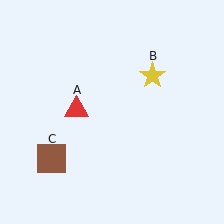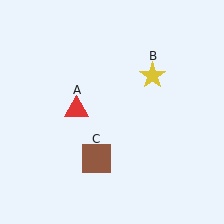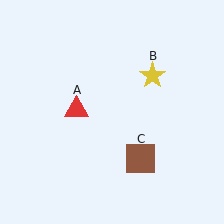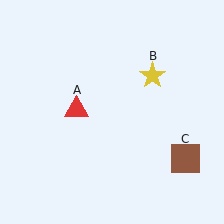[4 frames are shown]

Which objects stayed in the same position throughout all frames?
Red triangle (object A) and yellow star (object B) remained stationary.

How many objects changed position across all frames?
1 object changed position: brown square (object C).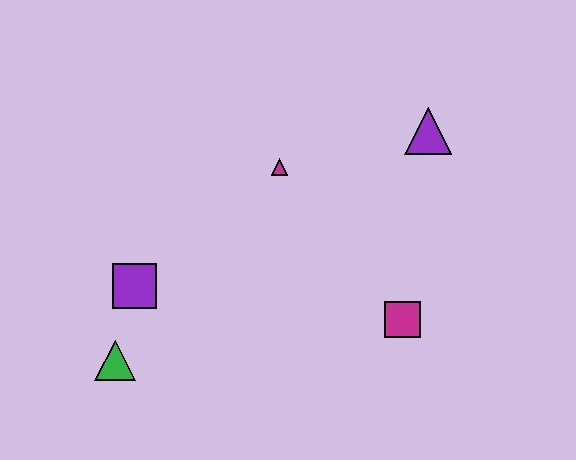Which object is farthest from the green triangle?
The purple triangle is farthest from the green triangle.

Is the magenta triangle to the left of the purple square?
No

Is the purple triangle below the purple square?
No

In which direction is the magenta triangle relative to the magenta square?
The magenta triangle is above the magenta square.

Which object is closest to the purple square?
The green triangle is closest to the purple square.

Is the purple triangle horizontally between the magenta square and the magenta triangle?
No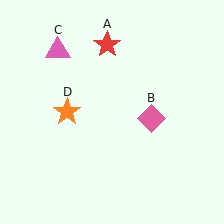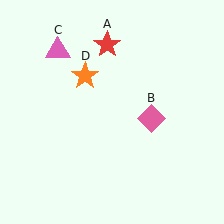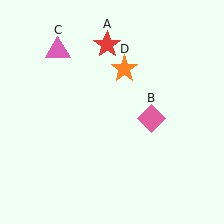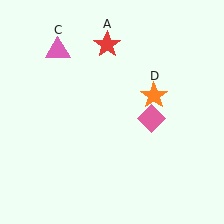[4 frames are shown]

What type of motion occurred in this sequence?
The orange star (object D) rotated clockwise around the center of the scene.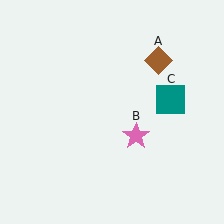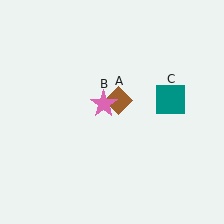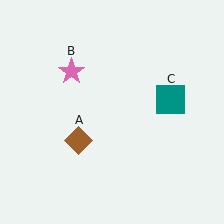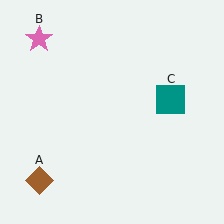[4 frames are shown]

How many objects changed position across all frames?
2 objects changed position: brown diamond (object A), pink star (object B).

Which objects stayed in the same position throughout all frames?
Teal square (object C) remained stationary.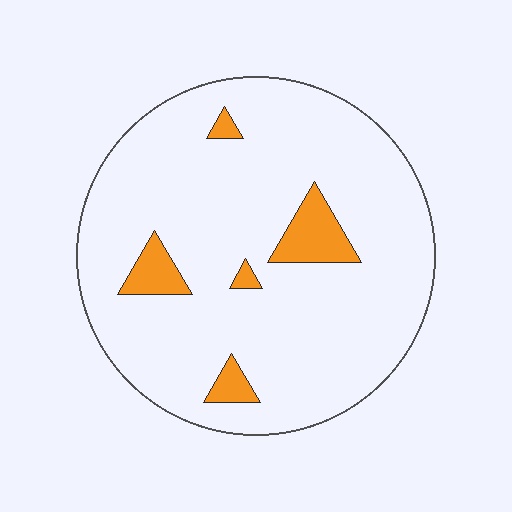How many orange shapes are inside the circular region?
5.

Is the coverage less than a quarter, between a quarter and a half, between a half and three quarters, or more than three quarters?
Less than a quarter.